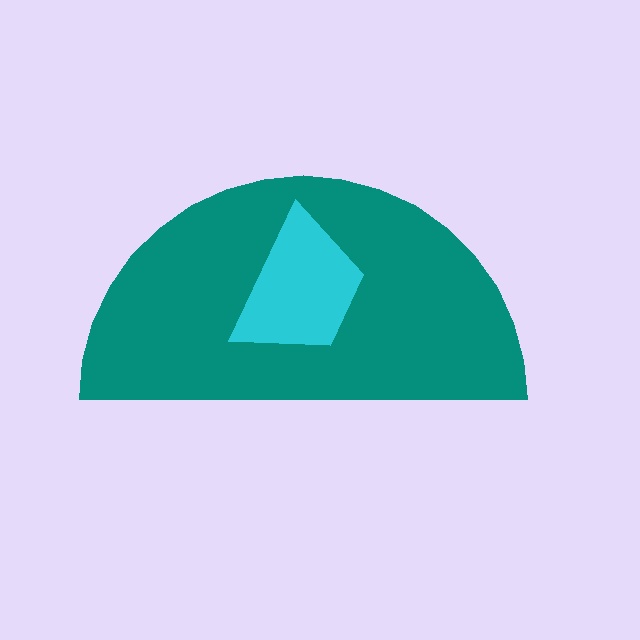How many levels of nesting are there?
2.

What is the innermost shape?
The cyan trapezoid.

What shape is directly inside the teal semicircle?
The cyan trapezoid.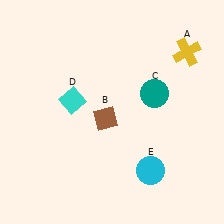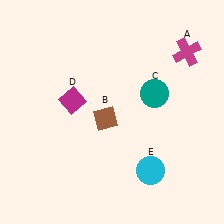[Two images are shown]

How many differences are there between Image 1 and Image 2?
There are 2 differences between the two images.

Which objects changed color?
A changed from yellow to magenta. D changed from cyan to magenta.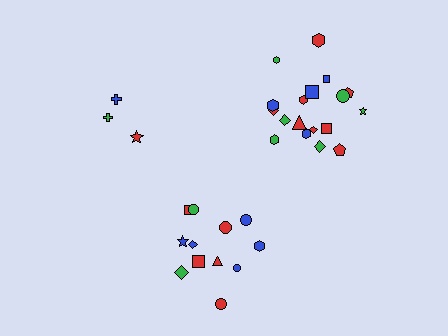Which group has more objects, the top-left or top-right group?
The top-right group.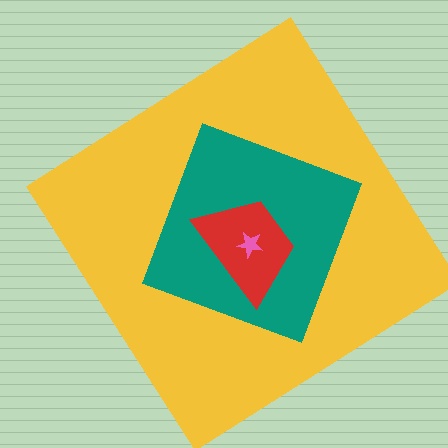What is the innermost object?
The pink star.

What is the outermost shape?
The yellow diamond.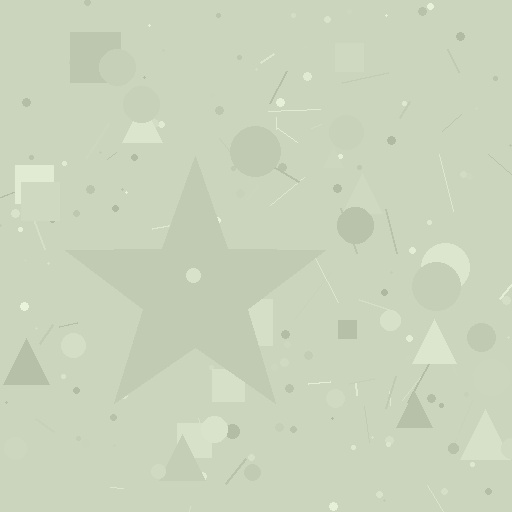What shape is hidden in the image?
A star is hidden in the image.